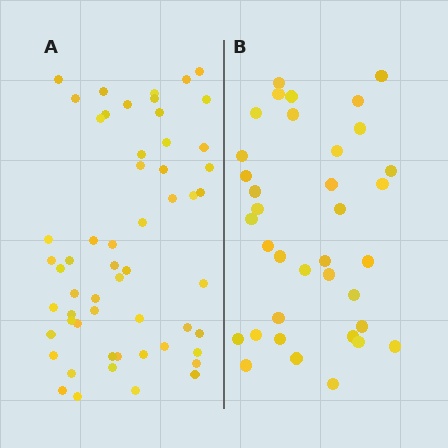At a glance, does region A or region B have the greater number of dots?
Region A (the left region) has more dots.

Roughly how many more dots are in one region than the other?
Region A has approximately 20 more dots than region B.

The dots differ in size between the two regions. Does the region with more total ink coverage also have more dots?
No. Region B has more total ink coverage because its dots are larger, but region A actually contains more individual dots. Total area can be misleading — the number of items is what matters here.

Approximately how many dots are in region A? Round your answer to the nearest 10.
About 60 dots. (The exact count is 56, which rounds to 60.)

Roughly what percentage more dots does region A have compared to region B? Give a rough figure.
About 55% more.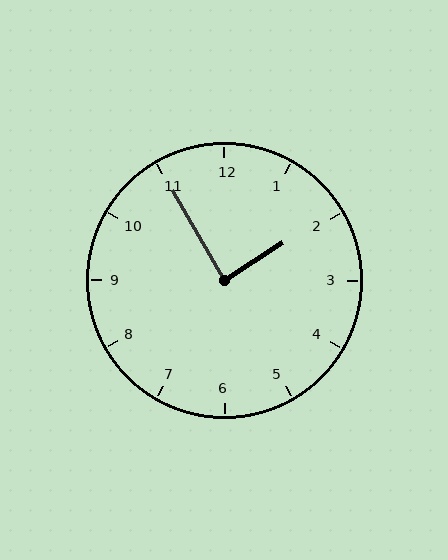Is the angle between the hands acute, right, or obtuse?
It is right.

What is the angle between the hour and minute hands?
Approximately 88 degrees.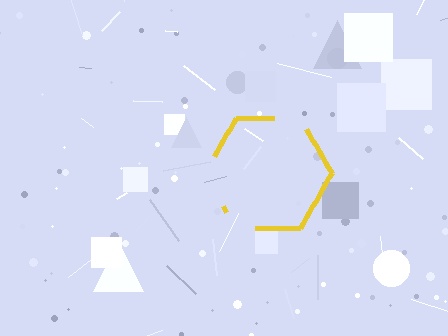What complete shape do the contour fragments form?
The contour fragments form a hexagon.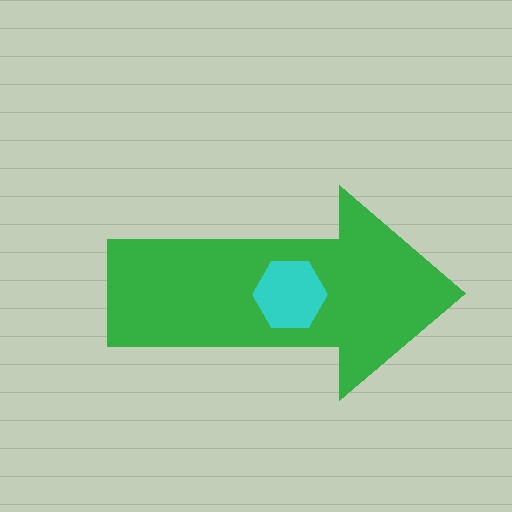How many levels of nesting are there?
2.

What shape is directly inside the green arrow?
The cyan hexagon.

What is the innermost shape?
The cyan hexagon.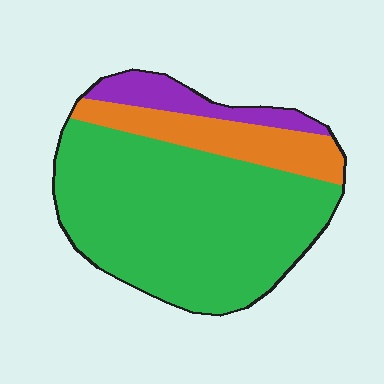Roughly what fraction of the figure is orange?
Orange takes up between a sixth and a third of the figure.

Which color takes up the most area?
Green, at roughly 70%.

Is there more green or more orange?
Green.